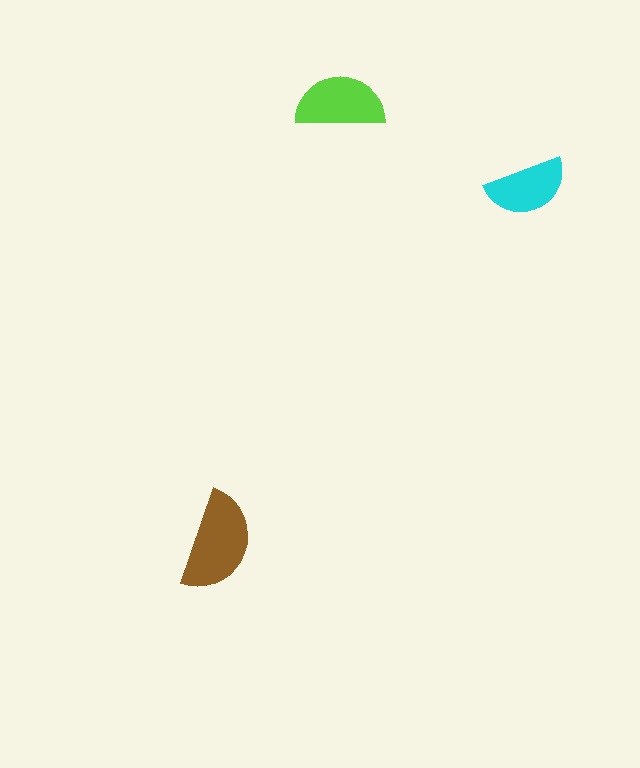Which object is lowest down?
The brown semicircle is bottommost.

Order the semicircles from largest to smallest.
the brown one, the lime one, the cyan one.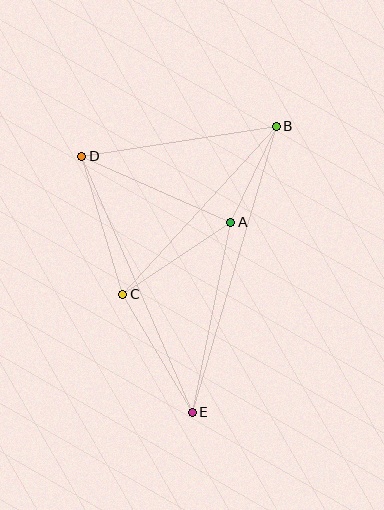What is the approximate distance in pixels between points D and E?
The distance between D and E is approximately 279 pixels.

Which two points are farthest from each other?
Points B and E are farthest from each other.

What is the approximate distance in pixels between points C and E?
The distance between C and E is approximately 137 pixels.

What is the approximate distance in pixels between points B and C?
The distance between B and C is approximately 227 pixels.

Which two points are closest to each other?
Points A and B are closest to each other.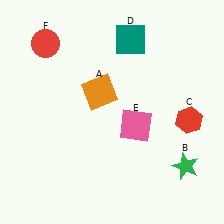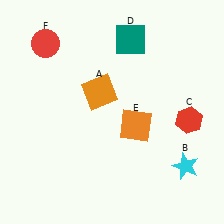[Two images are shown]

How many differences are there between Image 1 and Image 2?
There are 2 differences between the two images.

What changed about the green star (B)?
In Image 1, B is green. In Image 2, it changed to cyan.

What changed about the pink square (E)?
In Image 1, E is pink. In Image 2, it changed to orange.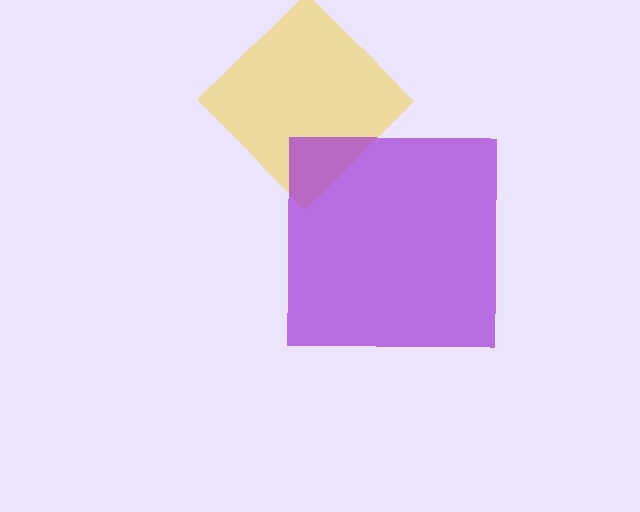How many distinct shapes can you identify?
There are 2 distinct shapes: a yellow diamond, a purple square.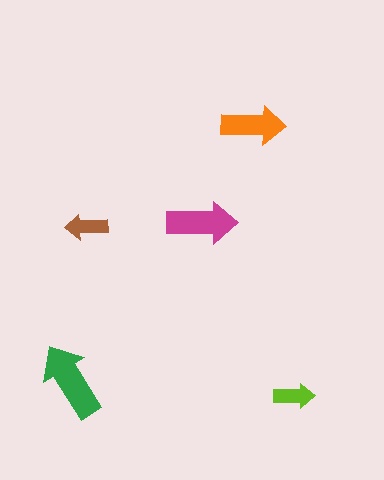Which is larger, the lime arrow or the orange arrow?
The orange one.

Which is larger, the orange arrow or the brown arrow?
The orange one.